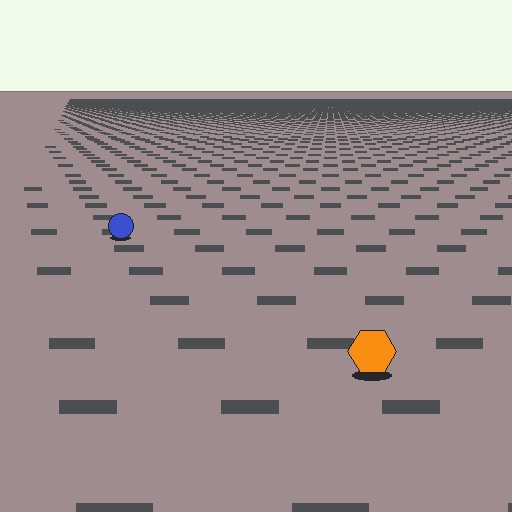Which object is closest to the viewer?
The orange hexagon is closest. The texture marks near it are larger and more spread out.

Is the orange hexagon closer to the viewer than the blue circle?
Yes. The orange hexagon is closer — you can tell from the texture gradient: the ground texture is coarser near it.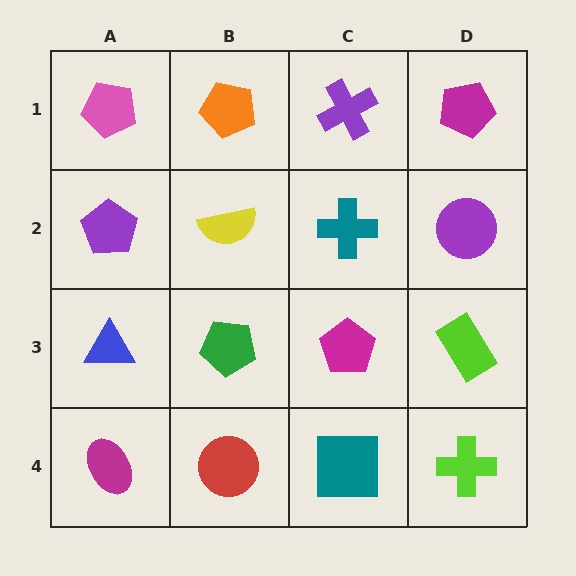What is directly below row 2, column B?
A green pentagon.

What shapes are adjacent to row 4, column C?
A magenta pentagon (row 3, column C), a red circle (row 4, column B), a lime cross (row 4, column D).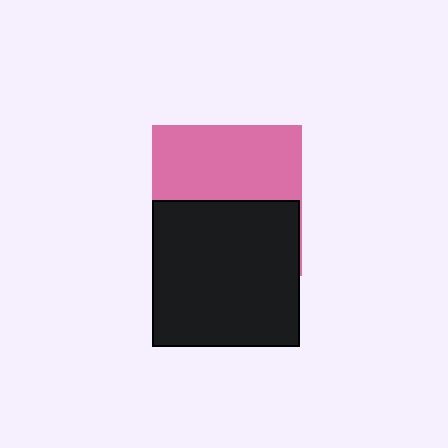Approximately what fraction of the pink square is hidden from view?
Roughly 50% of the pink square is hidden behind the black square.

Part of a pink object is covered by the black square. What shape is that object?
It is a square.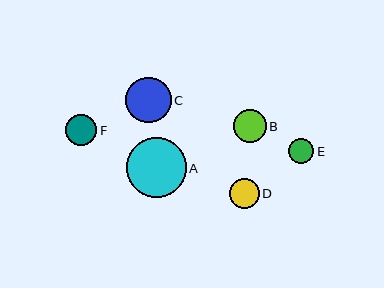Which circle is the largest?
Circle A is the largest with a size of approximately 59 pixels.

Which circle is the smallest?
Circle E is the smallest with a size of approximately 26 pixels.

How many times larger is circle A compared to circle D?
Circle A is approximately 2.0 times the size of circle D.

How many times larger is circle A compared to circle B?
Circle A is approximately 1.8 times the size of circle B.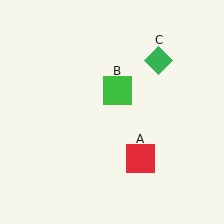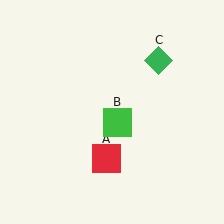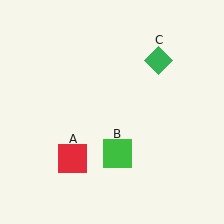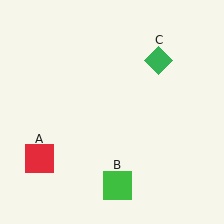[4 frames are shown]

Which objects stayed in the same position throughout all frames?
Green diamond (object C) remained stationary.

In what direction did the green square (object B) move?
The green square (object B) moved down.